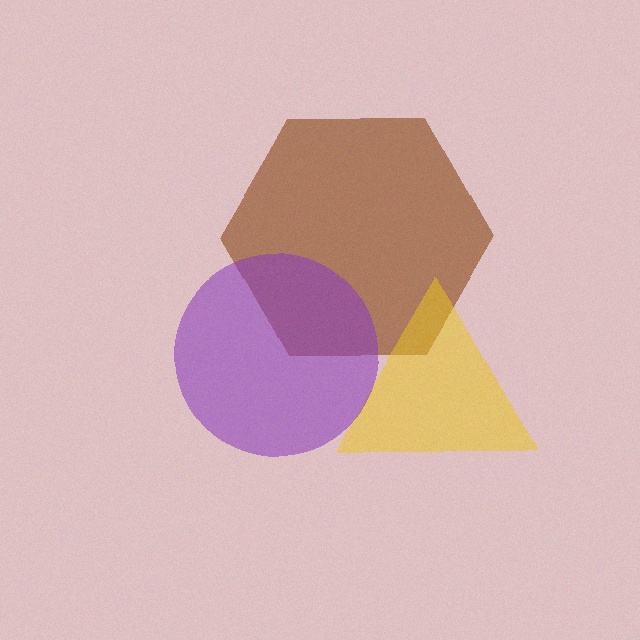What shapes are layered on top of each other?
The layered shapes are: a brown hexagon, a yellow triangle, a purple circle.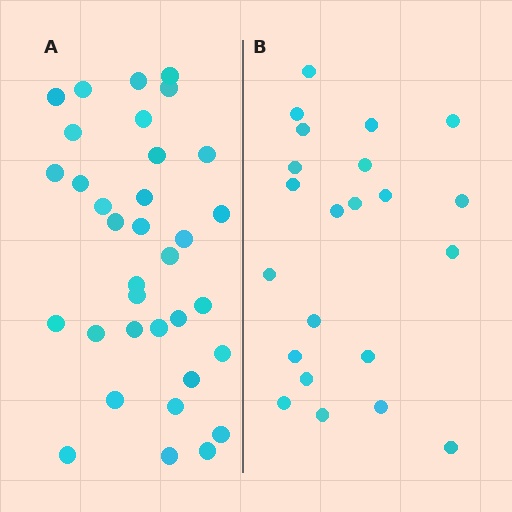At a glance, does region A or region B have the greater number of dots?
Region A (the left region) has more dots.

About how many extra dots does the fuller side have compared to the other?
Region A has roughly 12 or so more dots than region B.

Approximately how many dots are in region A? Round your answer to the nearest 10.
About 30 dots. (The exact count is 34, which rounds to 30.)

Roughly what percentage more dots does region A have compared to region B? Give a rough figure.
About 55% more.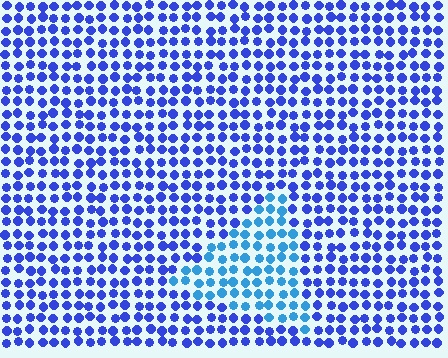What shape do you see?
I see a triangle.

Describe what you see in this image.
The image is filled with small blue elements in a uniform arrangement. A triangle-shaped region is visible where the elements are tinted to a slightly different hue, forming a subtle color boundary.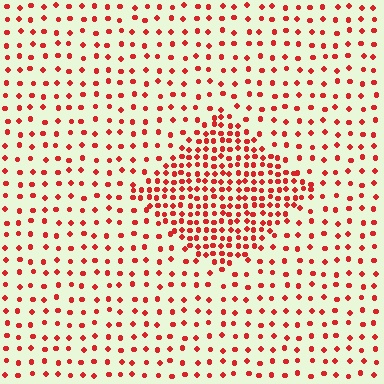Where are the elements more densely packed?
The elements are more densely packed inside the diamond boundary.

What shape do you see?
I see a diamond.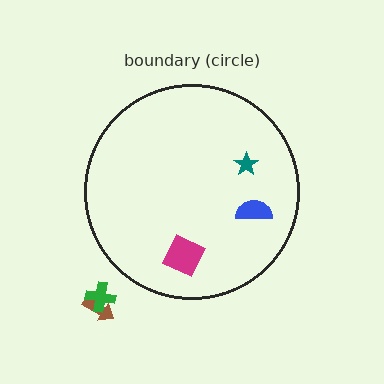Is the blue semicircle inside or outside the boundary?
Inside.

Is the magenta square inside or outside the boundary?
Inside.